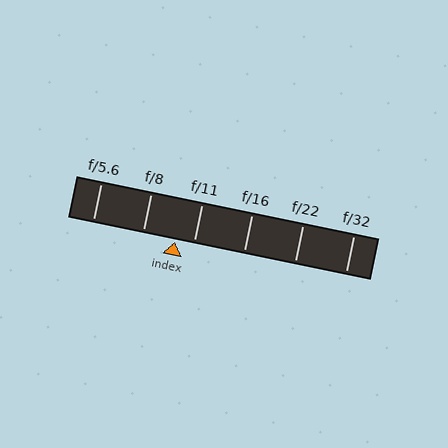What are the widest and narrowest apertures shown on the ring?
The widest aperture shown is f/5.6 and the narrowest is f/32.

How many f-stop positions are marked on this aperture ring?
There are 6 f-stop positions marked.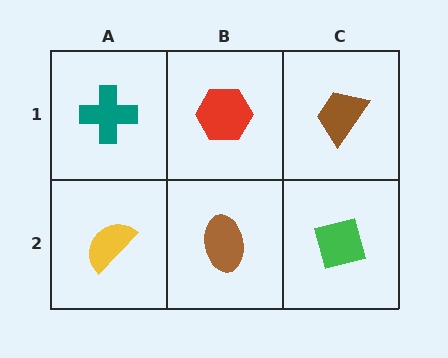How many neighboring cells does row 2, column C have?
2.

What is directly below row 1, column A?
A yellow semicircle.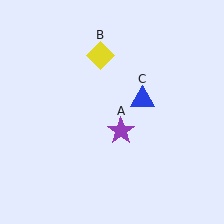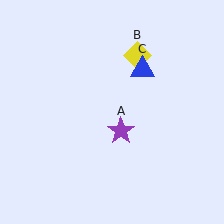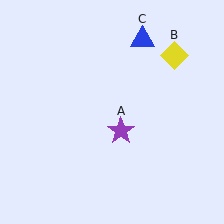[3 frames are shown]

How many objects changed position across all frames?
2 objects changed position: yellow diamond (object B), blue triangle (object C).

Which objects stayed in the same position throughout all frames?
Purple star (object A) remained stationary.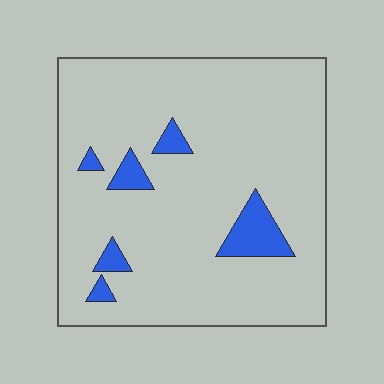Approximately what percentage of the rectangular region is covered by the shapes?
Approximately 10%.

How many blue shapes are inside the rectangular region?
6.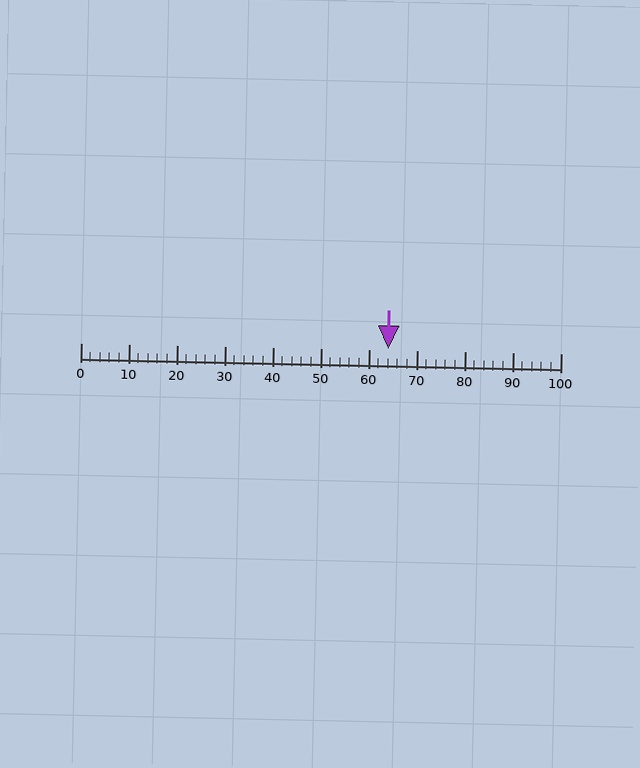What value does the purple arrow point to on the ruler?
The purple arrow points to approximately 64.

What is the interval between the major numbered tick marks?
The major tick marks are spaced 10 units apart.